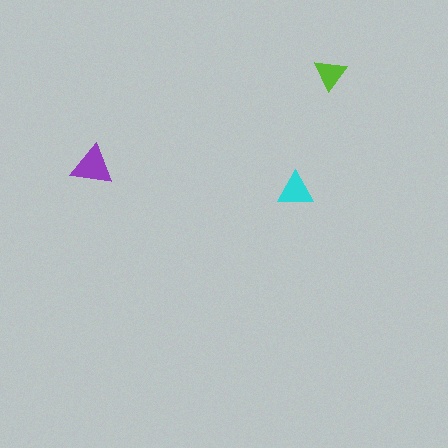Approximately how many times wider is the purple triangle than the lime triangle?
About 1.5 times wider.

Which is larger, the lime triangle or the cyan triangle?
The cyan one.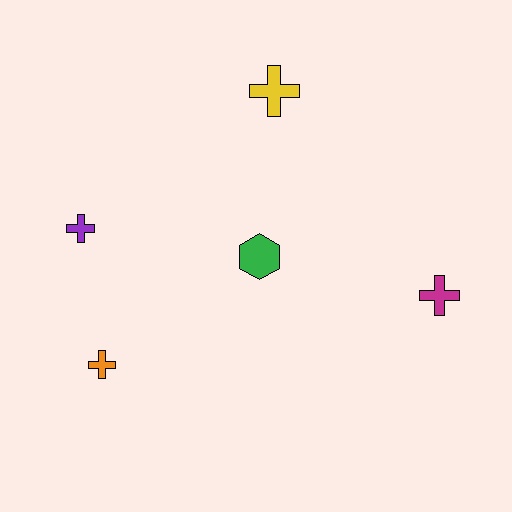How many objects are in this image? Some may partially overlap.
There are 5 objects.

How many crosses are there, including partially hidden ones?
There are 4 crosses.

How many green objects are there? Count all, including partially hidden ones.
There is 1 green object.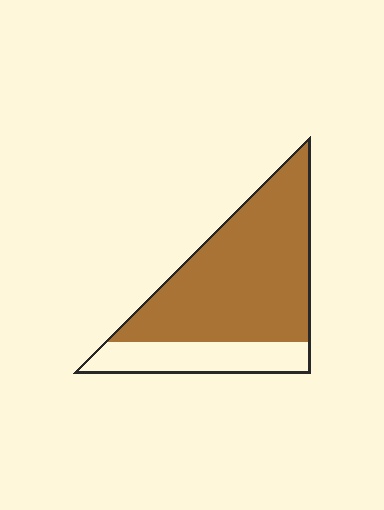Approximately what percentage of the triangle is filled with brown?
Approximately 75%.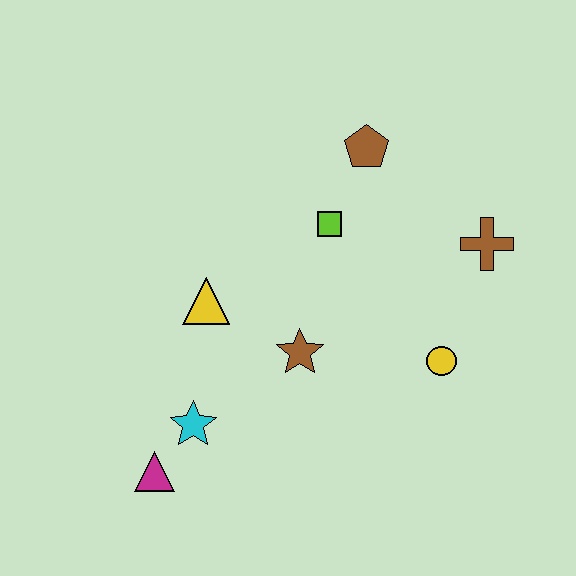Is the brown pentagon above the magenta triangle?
Yes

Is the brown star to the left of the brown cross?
Yes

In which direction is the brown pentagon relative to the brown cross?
The brown pentagon is to the left of the brown cross.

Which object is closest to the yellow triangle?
The brown star is closest to the yellow triangle.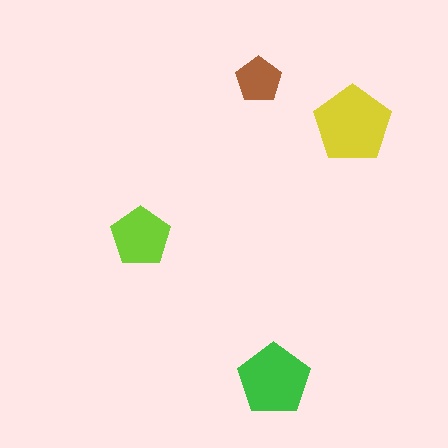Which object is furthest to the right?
The yellow pentagon is rightmost.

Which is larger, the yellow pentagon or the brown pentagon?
The yellow one.